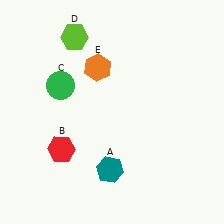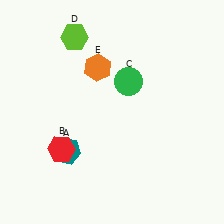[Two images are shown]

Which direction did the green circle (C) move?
The green circle (C) moved right.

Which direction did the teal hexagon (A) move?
The teal hexagon (A) moved left.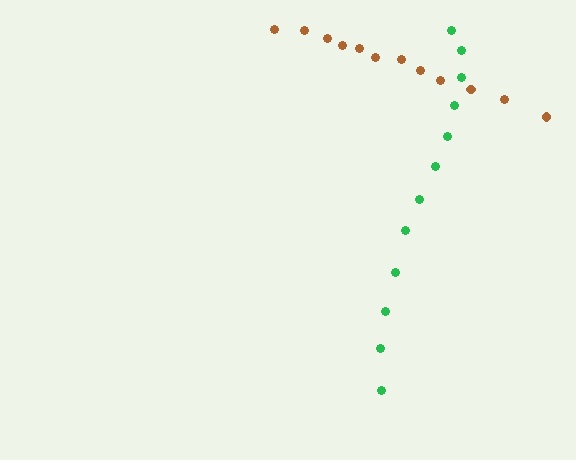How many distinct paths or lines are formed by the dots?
There are 2 distinct paths.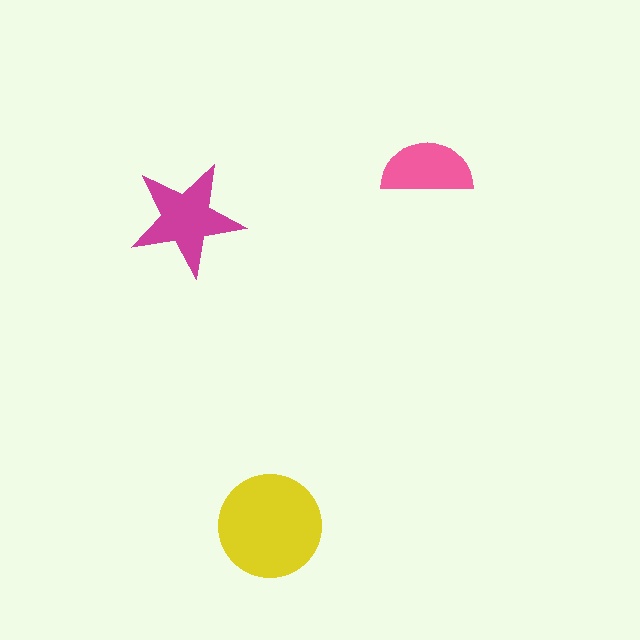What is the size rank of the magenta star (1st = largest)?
2nd.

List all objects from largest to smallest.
The yellow circle, the magenta star, the pink semicircle.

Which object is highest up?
The pink semicircle is topmost.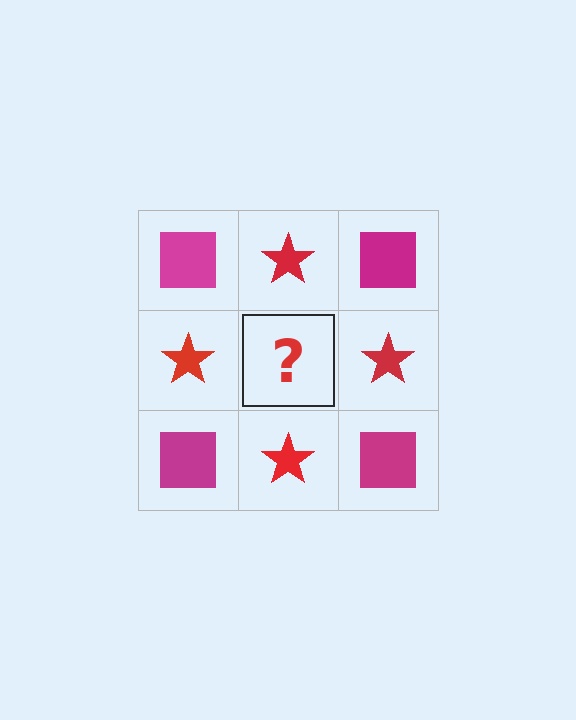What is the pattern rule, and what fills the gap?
The rule is that it alternates magenta square and red star in a checkerboard pattern. The gap should be filled with a magenta square.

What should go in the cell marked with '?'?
The missing cell should contain a magenta square.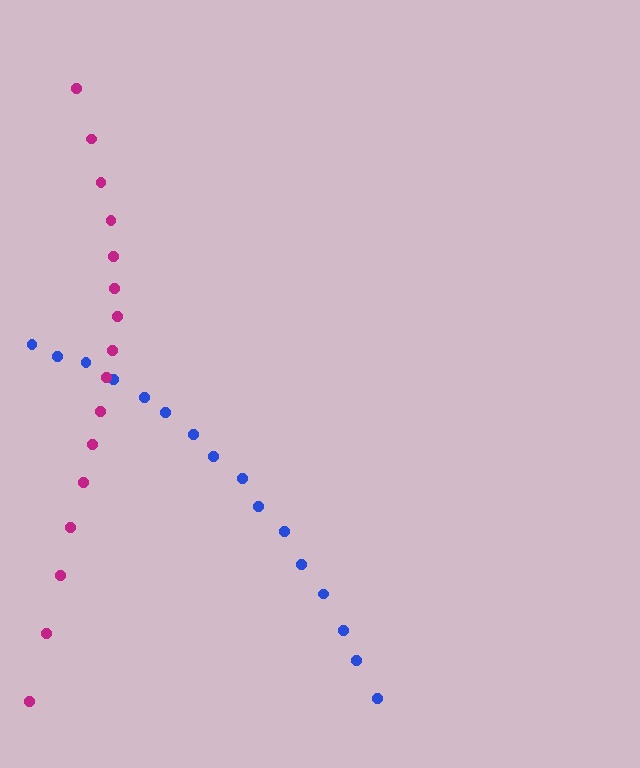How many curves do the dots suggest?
There are 2 distinct paths.